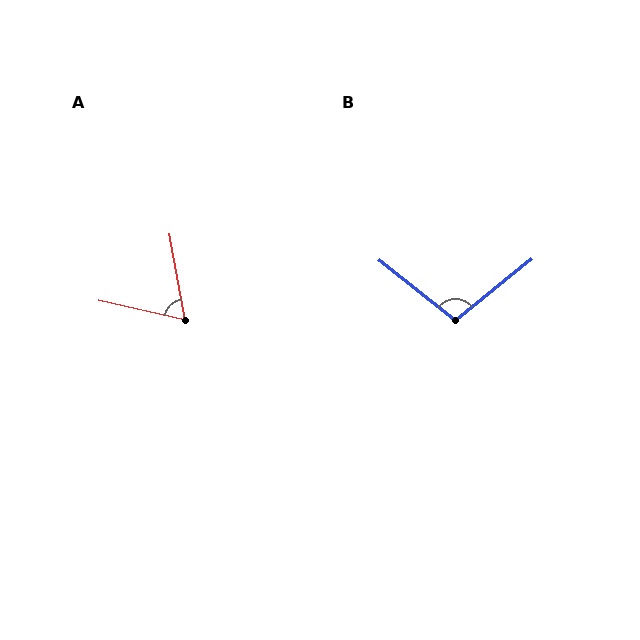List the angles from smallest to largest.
A (67°), B (103°).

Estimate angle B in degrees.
Approximately 103 degrees.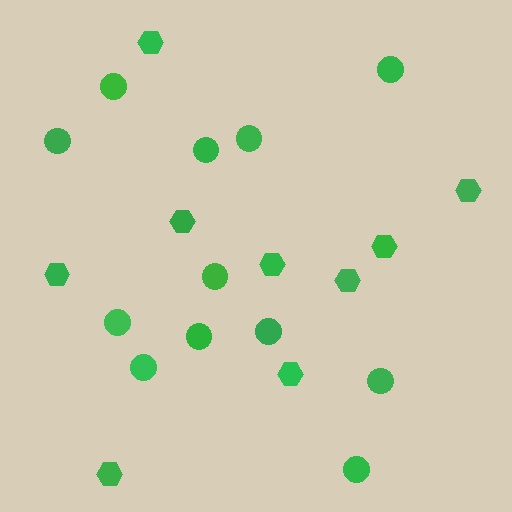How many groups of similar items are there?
There are 2 groups: one group of hexagons (9) and one group of circles (12).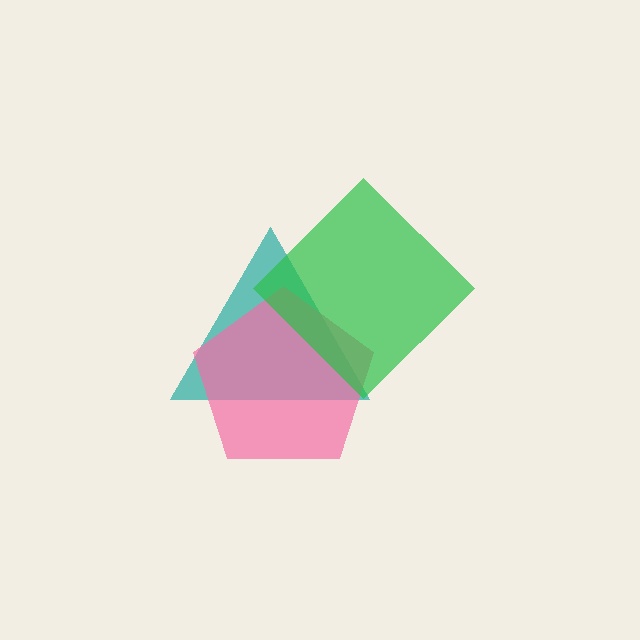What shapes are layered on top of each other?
The layered shapes are: a teal triangle, a pink pentagon, a green diamond.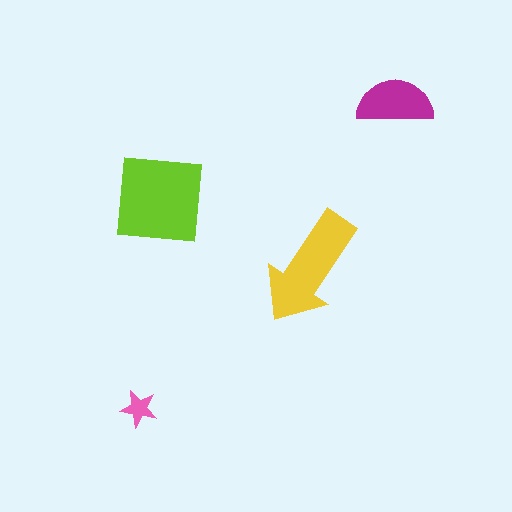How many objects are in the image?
There are 4 objects in the image.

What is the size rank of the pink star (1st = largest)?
4th.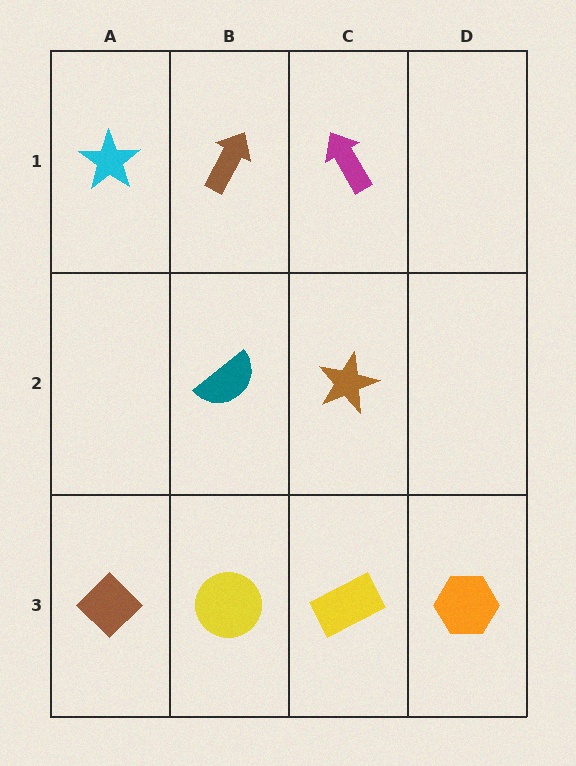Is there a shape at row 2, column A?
No, that cell is empty.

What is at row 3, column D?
An orange hexagon.